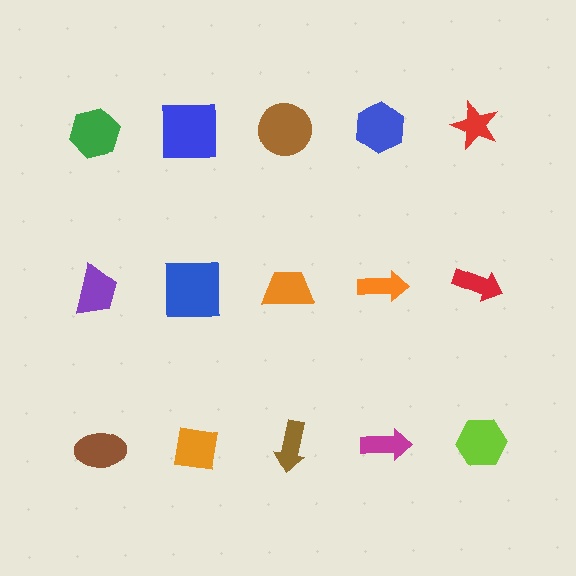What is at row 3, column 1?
A brown ellipse.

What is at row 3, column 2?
An orange square.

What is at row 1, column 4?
A blue hexagon.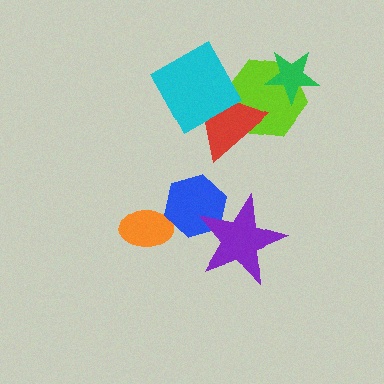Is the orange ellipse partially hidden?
Yes, it is partially covered by another shape.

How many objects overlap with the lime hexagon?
3 objects overlap with the lime hexagon.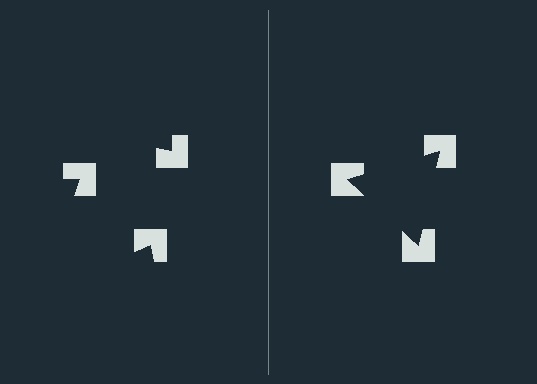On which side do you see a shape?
An illusory triangle appears on the right side. On the left side the wedge cuts are rotated, so no coherent shape forms.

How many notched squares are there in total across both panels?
6 — 3 on each side.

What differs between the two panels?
The notched squares are positioned identically on both sides; only the wedge orientations differ. On the right they align to a triangle; on the left they are misaligned.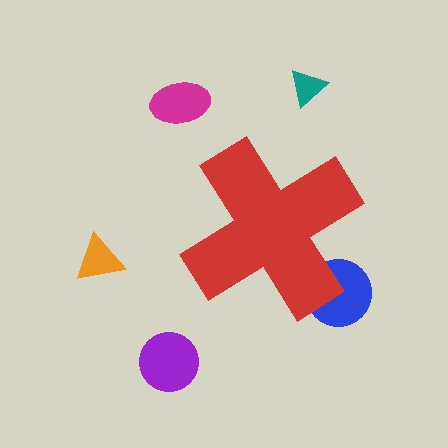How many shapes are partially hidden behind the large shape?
1 shape is partially hidden.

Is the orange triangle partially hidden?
No, the orange triangle is fully visible.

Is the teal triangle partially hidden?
No, the teal triangle is fully visible.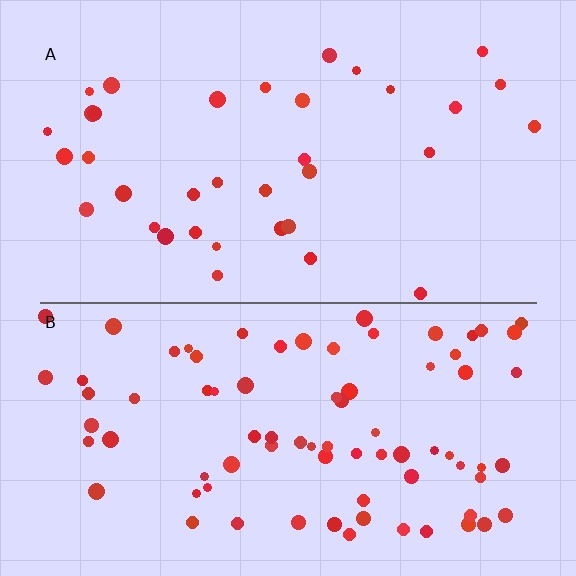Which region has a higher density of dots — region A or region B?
B (the bottom).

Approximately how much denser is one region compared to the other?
Approximately 2.3× — region B over region A.